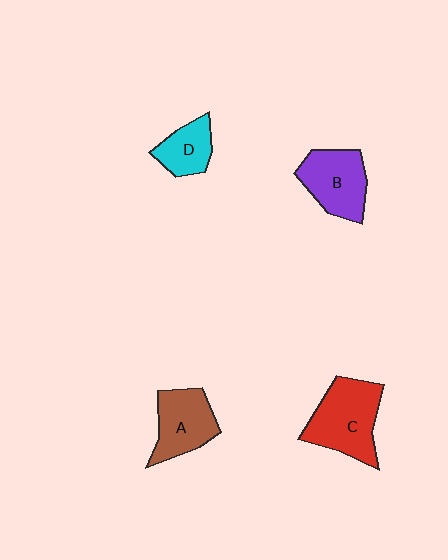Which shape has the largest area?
Shape C (red).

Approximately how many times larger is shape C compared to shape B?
Approximately 1.2 times.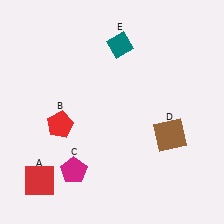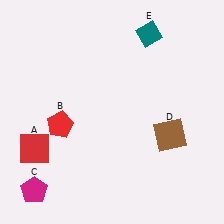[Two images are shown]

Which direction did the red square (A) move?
The red square (A) moved up.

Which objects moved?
The objects that moved are: the red square (A), the magenta pentagon (C), the teal diamond (E).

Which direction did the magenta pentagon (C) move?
The magenta pentagon (C) moved left.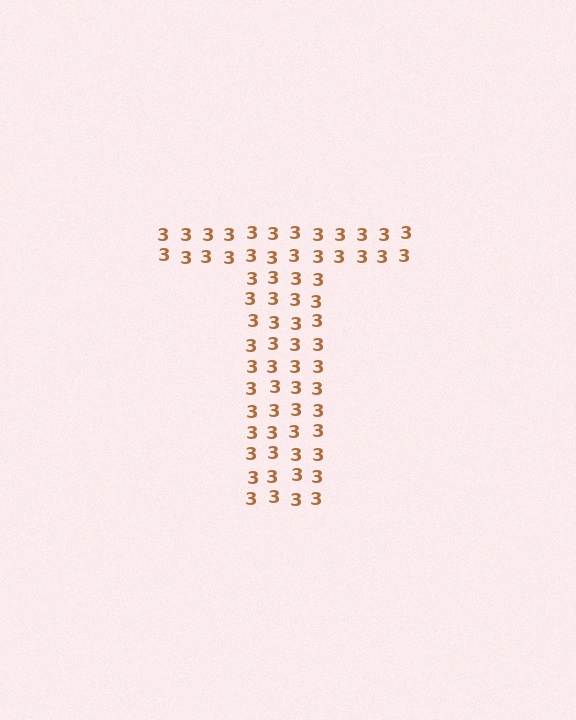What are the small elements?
The small elements are digit 3's.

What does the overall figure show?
The overall figure shows the letter T.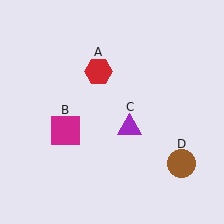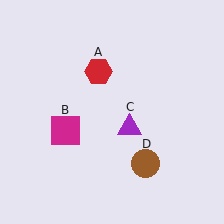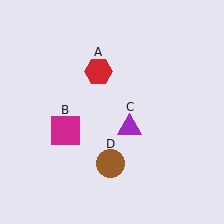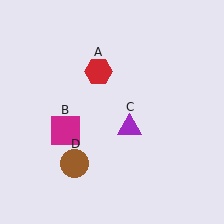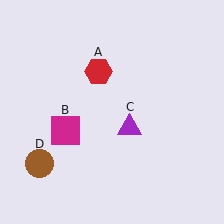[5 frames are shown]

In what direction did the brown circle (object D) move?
The brown circle (object D) moved left.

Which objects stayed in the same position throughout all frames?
Red hexagon (object A) and magenta square (object B) and purple triangle (object C) remained stationary.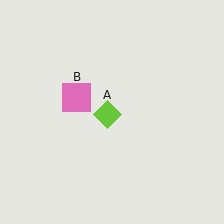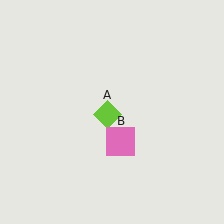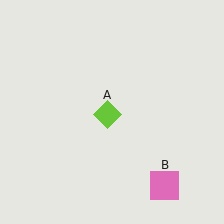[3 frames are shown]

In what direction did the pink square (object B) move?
The pink square (object B) moved down and to the right.